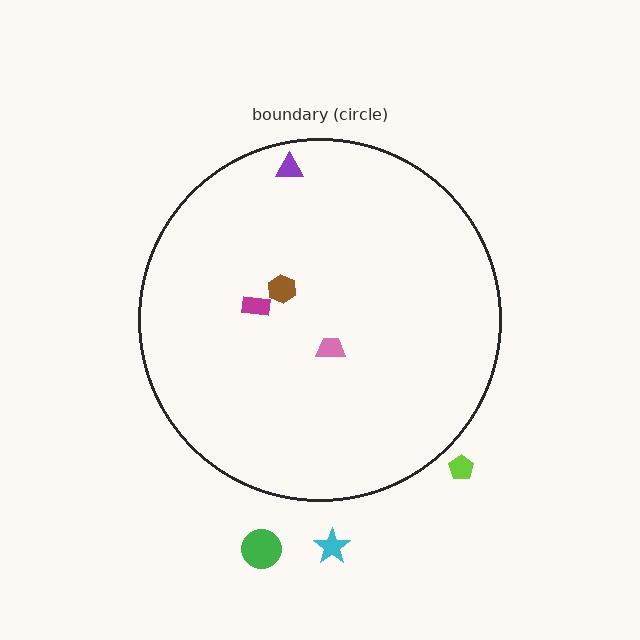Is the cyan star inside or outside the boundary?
Outside.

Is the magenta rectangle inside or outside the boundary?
Inside.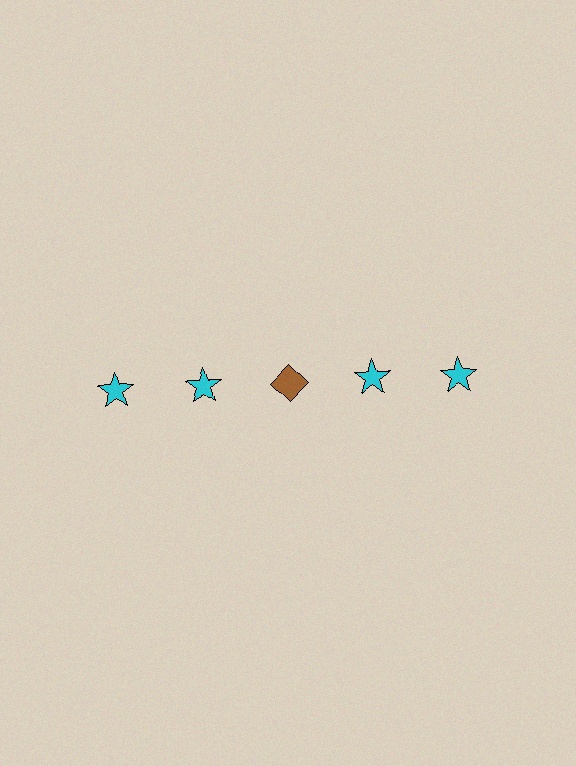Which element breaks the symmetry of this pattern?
The brown diamond in the top row, center column breaks the symmetry. All other shapes are cyan stars.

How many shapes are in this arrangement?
There are 5 shapes arranged in a grid pattern.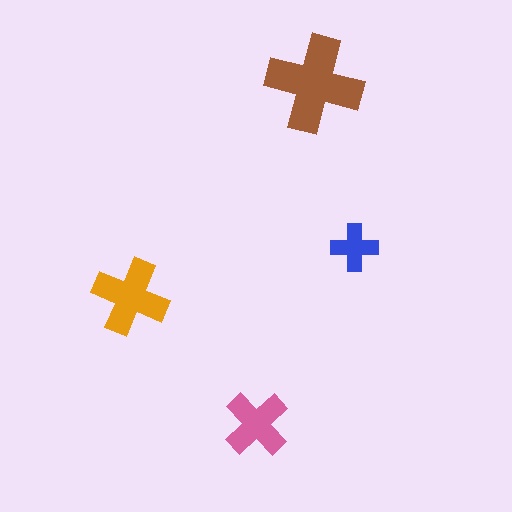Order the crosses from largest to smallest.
the brown one, the orange one, the pink one, the blue one.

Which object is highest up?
The brown cross is topmost.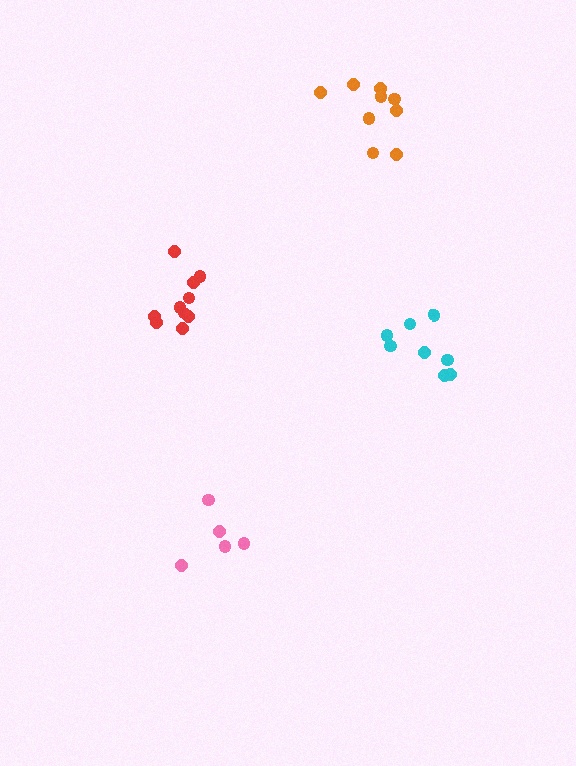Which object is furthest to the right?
The cyan cluster is rightmost.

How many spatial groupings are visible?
There are 4 spatial groupings.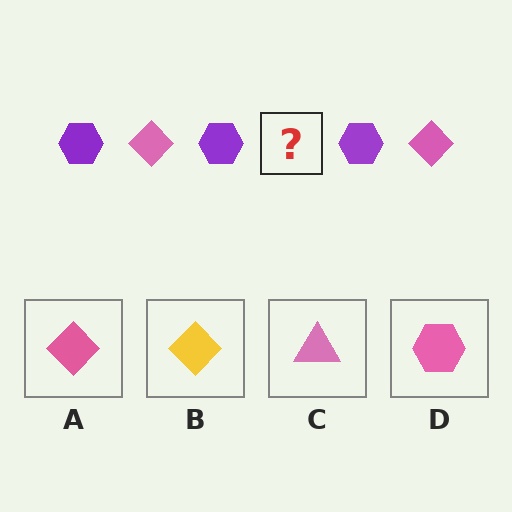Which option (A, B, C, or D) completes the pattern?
A.